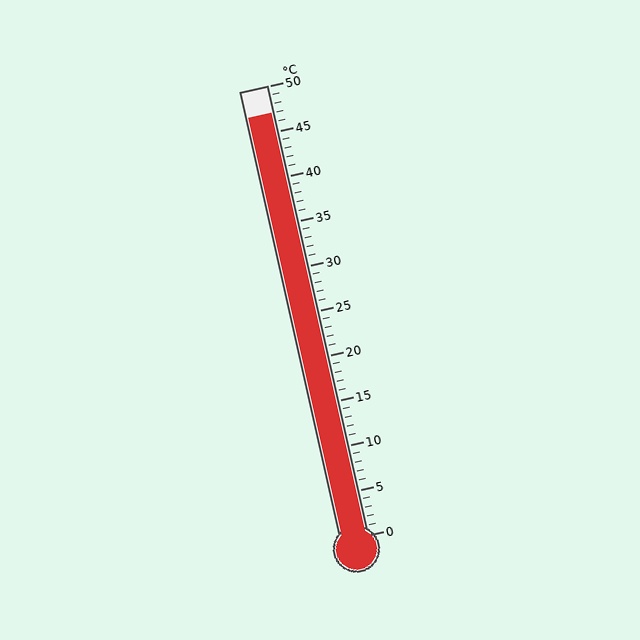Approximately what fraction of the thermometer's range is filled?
The thermometer is filled to approximately 95% of its range.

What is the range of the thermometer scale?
The thermometer scale ranges from 0°C to 50°C.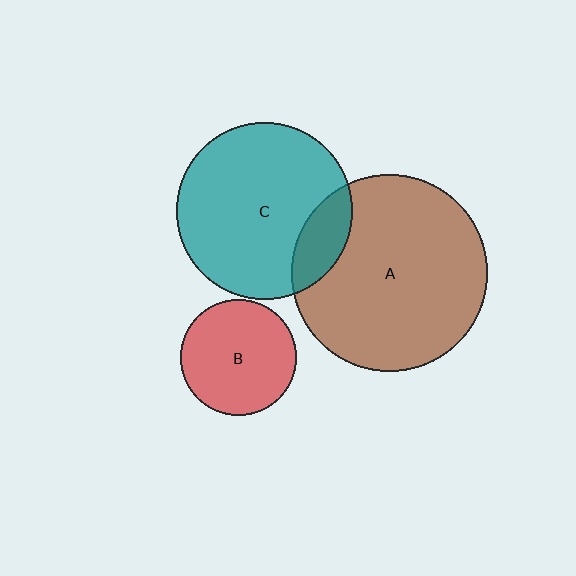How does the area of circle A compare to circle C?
Approximately 1.2 times.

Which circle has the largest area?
Circle A (brown).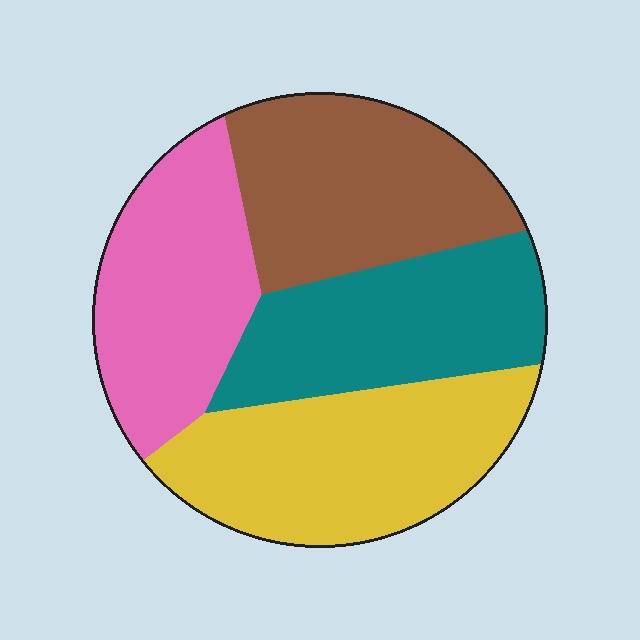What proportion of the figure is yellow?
Yellow covers about 30% of the figure.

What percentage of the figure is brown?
Brown takes up about one quarter (1/4) of the figure.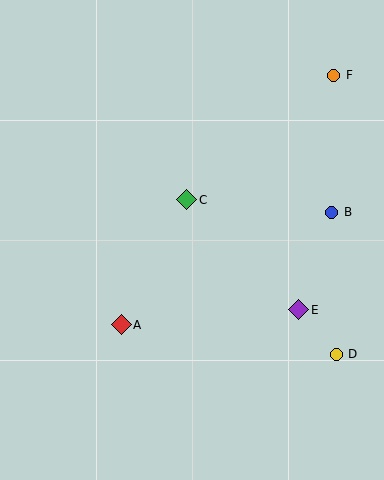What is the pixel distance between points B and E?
The distance between B and E is 103 pixels.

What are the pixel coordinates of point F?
Point F is at (334, 75).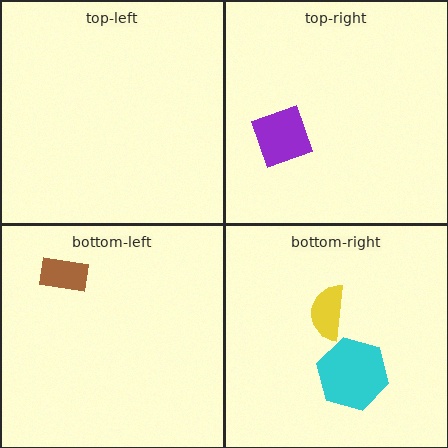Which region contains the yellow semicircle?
The bottom-right region.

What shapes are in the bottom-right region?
The yellow semicircle, the cyan hexagon.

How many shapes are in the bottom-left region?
1.